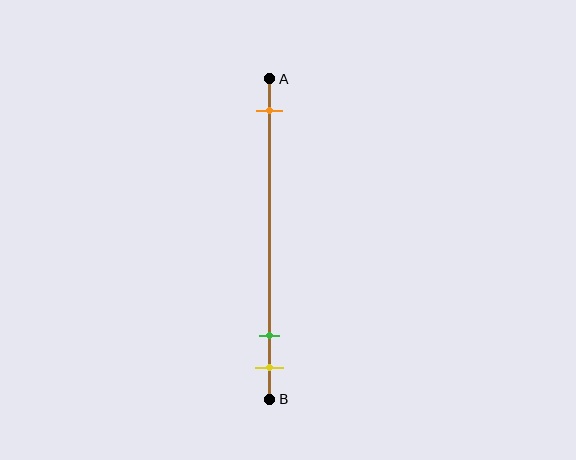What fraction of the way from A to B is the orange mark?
The orange mark is approximately 10% (0.1) of the way from A to B.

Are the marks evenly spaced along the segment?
No, the marks are not evenly spaced.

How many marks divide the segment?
There are 3 marks dividing the segment.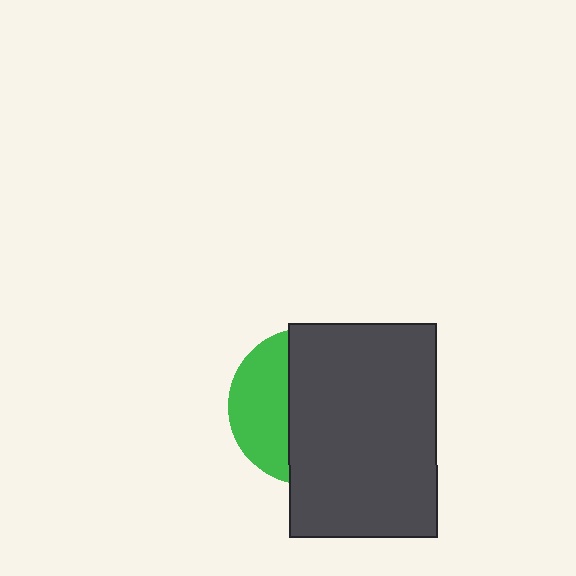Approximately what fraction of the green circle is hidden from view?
Roughly 65% of the green circle is hidden behind the dark gray rectangle.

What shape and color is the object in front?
The object in front is a dark gray rectangle.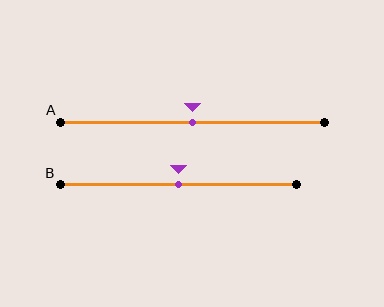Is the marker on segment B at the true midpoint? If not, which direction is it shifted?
Yes, the marker on segment B is at the true midpoint.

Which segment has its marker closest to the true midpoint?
Segment A has its marker closest to the true midpoint.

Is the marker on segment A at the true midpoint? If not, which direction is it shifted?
Yes, the marker on segment A is at the true midpoint.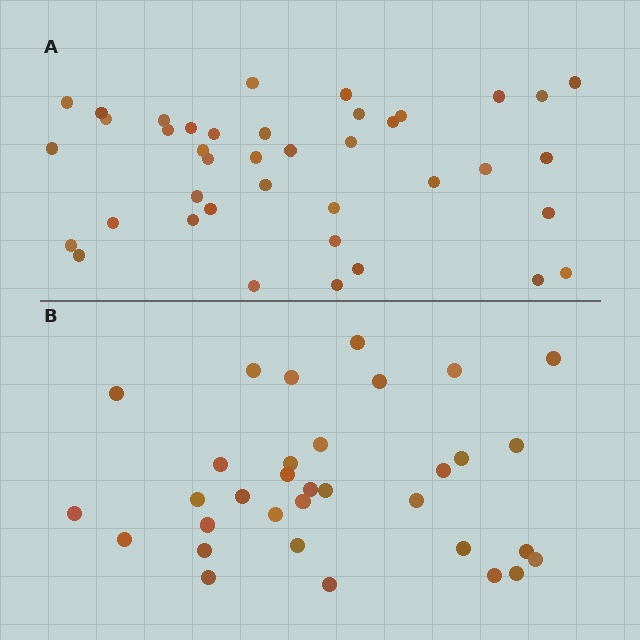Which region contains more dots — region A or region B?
Region A (the top region) has more dots.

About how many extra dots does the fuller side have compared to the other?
Region A has roughly 8 or so more dots than region B.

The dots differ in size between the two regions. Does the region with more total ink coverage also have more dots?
No. Region B has more total ink coverage because its dots are larger, but region A actually contains more individual dots. Total area can be misleading — the number of items is what matters here.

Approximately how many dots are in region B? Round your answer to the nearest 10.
About 30 dots. (The exact count is 33, which rounds to 30.)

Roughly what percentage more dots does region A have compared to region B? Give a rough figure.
About 20% more.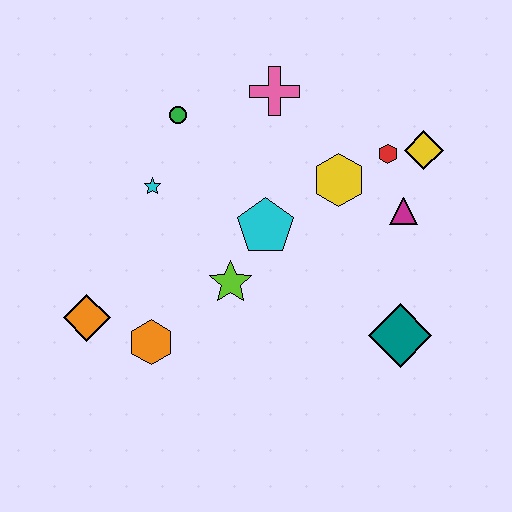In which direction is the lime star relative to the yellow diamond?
The lime star is to the left of the yellow diamond.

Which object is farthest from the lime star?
The yellow diamond is farthest from the lime star.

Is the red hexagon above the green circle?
No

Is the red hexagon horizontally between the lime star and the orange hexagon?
No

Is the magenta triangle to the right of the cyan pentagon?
Yes